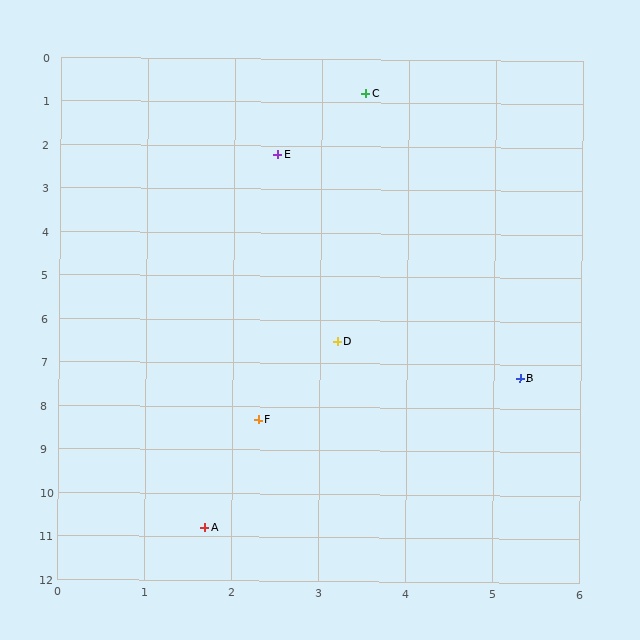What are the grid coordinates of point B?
Point B is at approximately (5.3, 7.3).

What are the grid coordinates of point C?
Point C is at approximately (3.5, 0.8).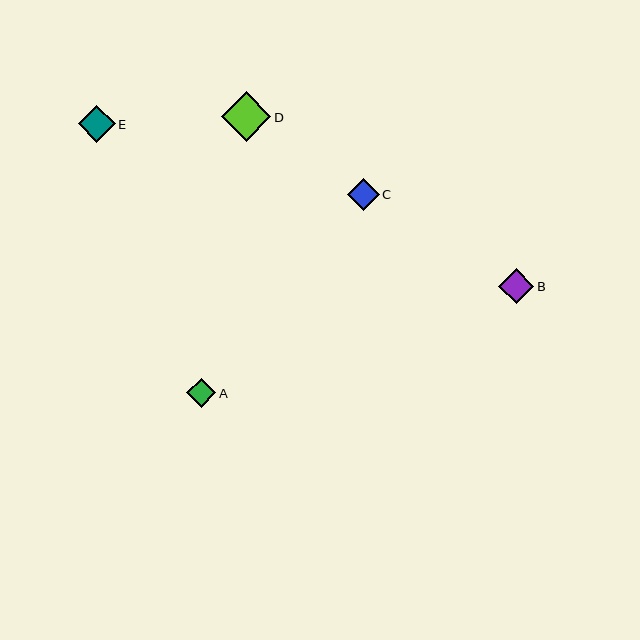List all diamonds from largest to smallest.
From largest to smallest: D, E, B, C, A.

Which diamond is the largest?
Diamond D is the largest with a size of approximately 50 pixels.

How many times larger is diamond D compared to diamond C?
Diamond D is approximately 1.6 times the size of diamond C.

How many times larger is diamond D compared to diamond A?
Diamond D is approximately 1.7 times the size of diamond A.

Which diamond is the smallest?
Diamond A is the smallest with a size of approximately 29 pixels.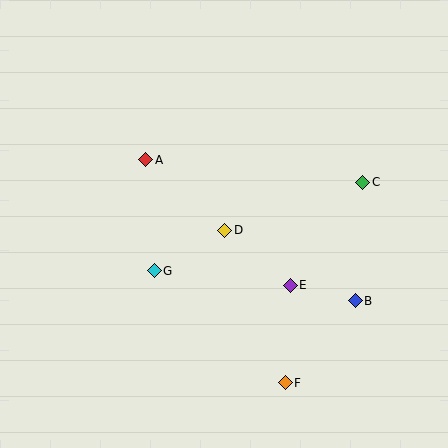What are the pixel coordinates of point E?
Point E is at (290, 285).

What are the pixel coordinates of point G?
Point G is at (154, 271).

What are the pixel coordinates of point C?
Point C is at (363, 182).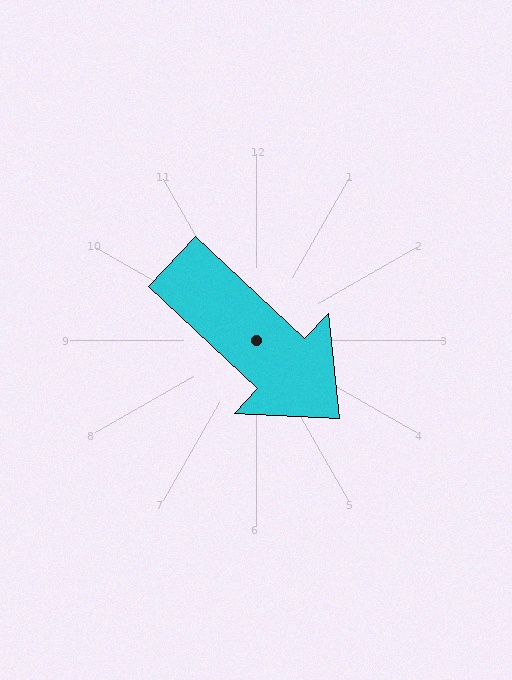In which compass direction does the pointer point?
Southeast.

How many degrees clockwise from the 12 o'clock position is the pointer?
Approximately 133 degrees.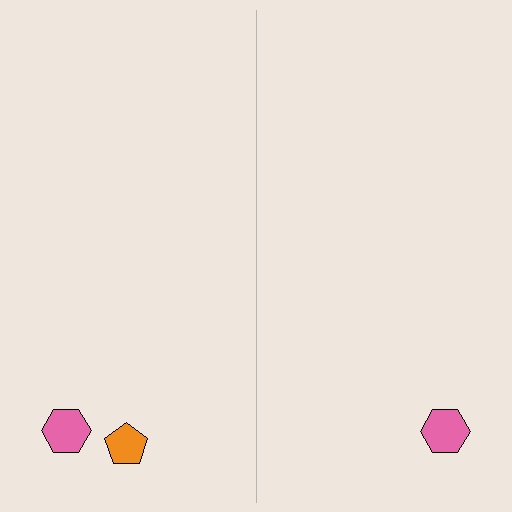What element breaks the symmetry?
A orange pentagon is missing from the right side.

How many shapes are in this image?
There are 3 shapes in this image.